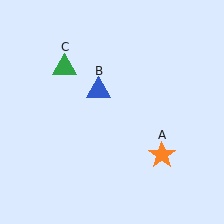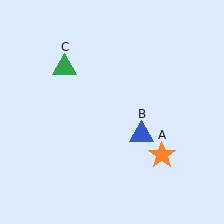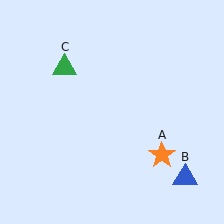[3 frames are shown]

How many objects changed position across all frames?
1 object changed position: blue triangle (object B).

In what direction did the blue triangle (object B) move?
The blue triangle (object B) moved down and to the right.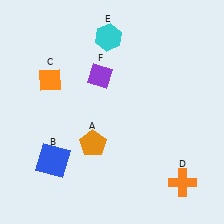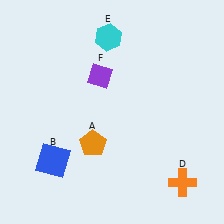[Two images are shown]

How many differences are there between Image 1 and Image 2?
There is 1 difference between the two images.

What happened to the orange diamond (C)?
The orange diamond (C) was removed in Image 2. It was in the top-left area of Image 1.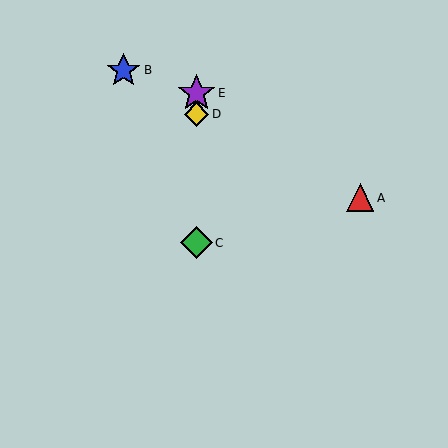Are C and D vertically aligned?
Yes, both are at x≈196.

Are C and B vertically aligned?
No, C is at x≈196 and B is at x≈123.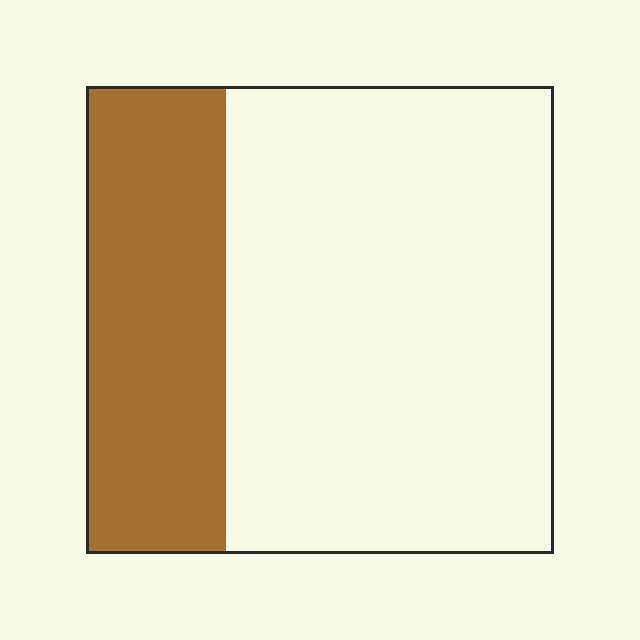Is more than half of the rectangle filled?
No.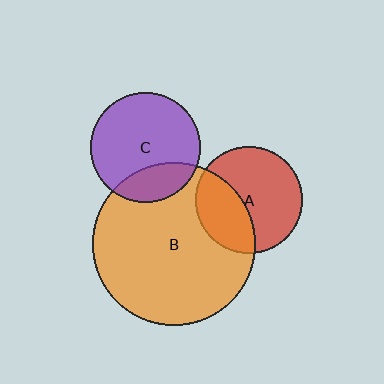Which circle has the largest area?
Circle B (orange).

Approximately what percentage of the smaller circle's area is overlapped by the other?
Approximately 35%.